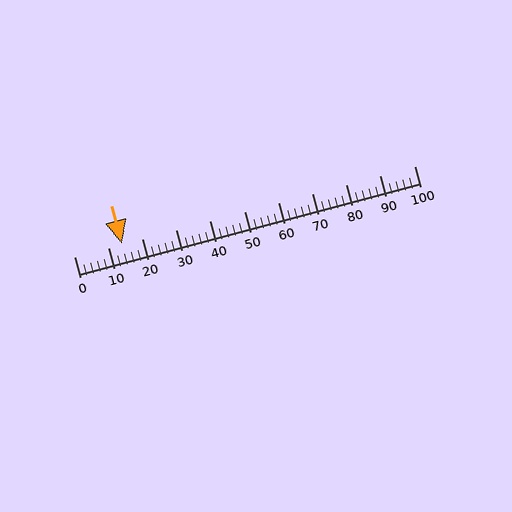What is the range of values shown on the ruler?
The ruler shows values from 0 to 100.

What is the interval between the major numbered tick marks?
The major tick marks are spaced 10 units apart.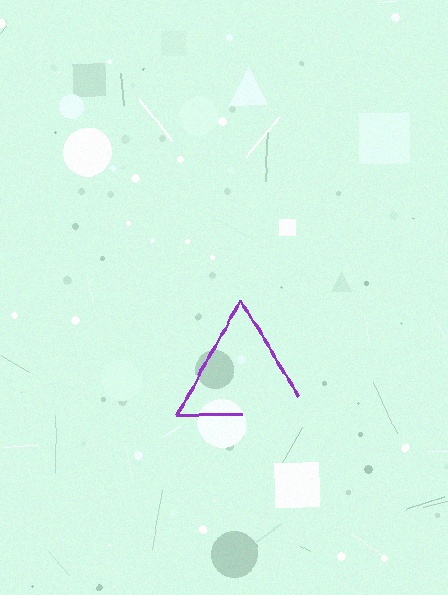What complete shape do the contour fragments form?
The contour fragments form a triangle.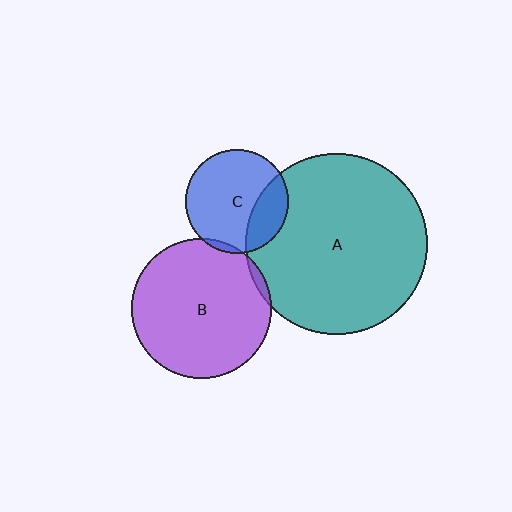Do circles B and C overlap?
Yes.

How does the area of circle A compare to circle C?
Approximately 3.1 times.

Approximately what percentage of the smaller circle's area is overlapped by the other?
Approximately 5%.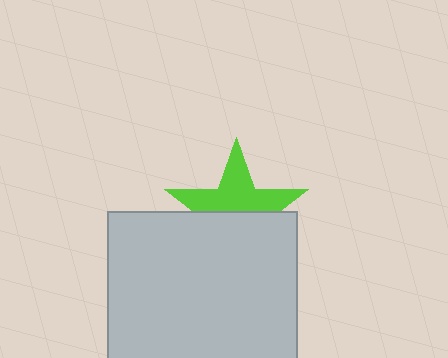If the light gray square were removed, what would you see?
You would see the complete lime star.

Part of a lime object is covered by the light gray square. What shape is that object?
It is a star.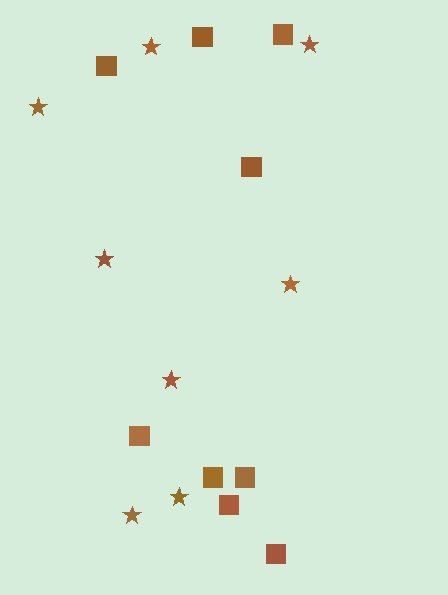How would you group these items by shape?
There are 2 groups: one group of stars (8) and one group of squares (9).